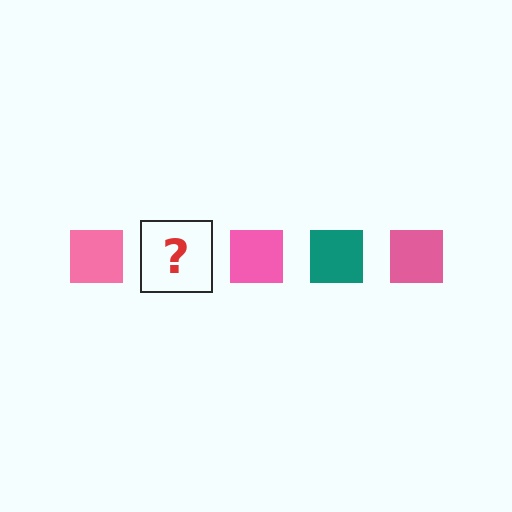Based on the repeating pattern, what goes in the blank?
The blank should be a teal square.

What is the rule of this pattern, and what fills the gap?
The rule is that the pattern cycles through pink, teal squares. The gap should be filled with a teal square.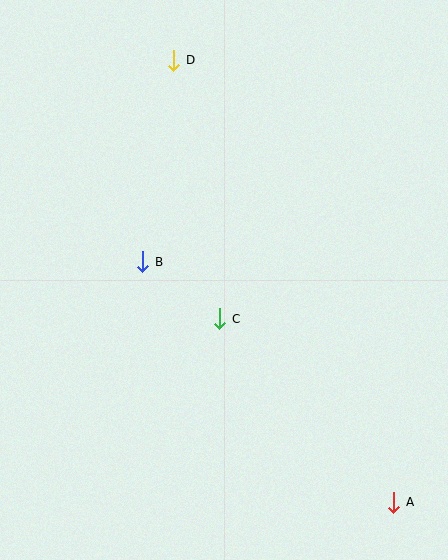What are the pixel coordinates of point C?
Point C is at (220, 319).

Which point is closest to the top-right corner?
Point D is closest to the top-right corner.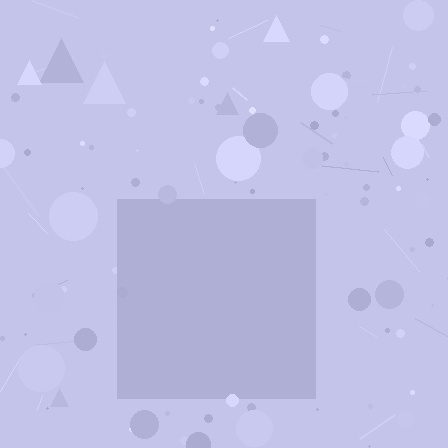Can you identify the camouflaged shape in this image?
The camouflaged shape is a square.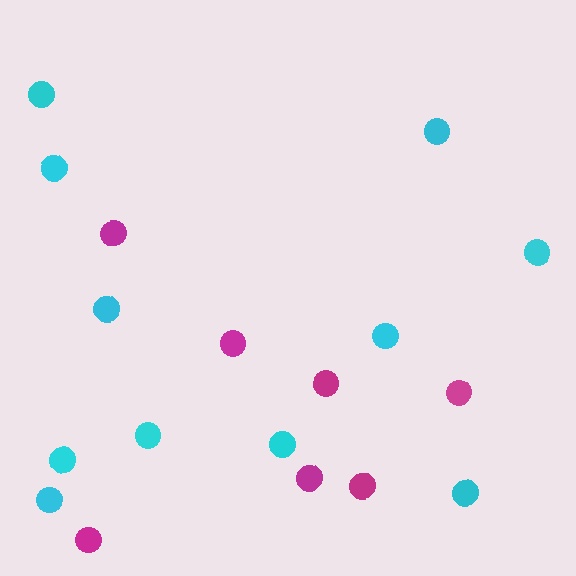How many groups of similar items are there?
There are 2 groups: one group of magenta circles (7) and one group of cyan circles (11).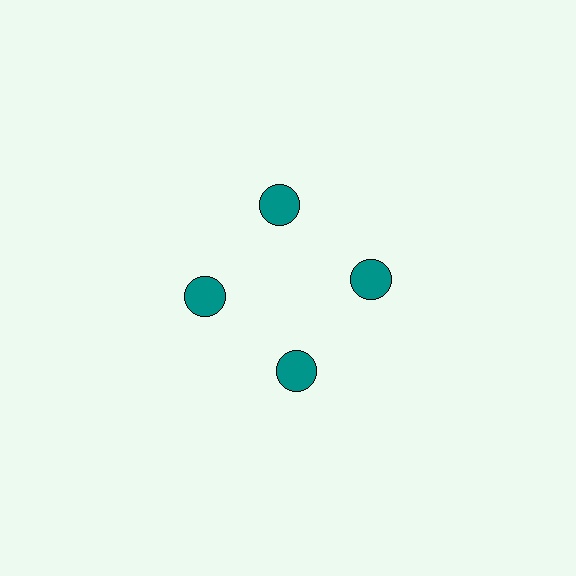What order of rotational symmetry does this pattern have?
This pattern has 4-fold rotational symmetry.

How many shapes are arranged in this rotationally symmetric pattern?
There are 4 shapes, arranged in 4 groups of 1.